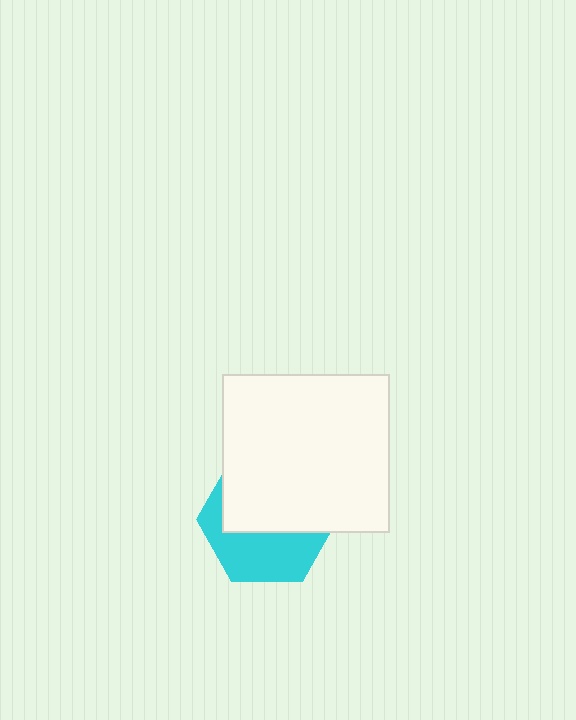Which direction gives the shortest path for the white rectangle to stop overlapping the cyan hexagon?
Moving up gives the shortest separation.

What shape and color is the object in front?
The object in front is a white rectangle.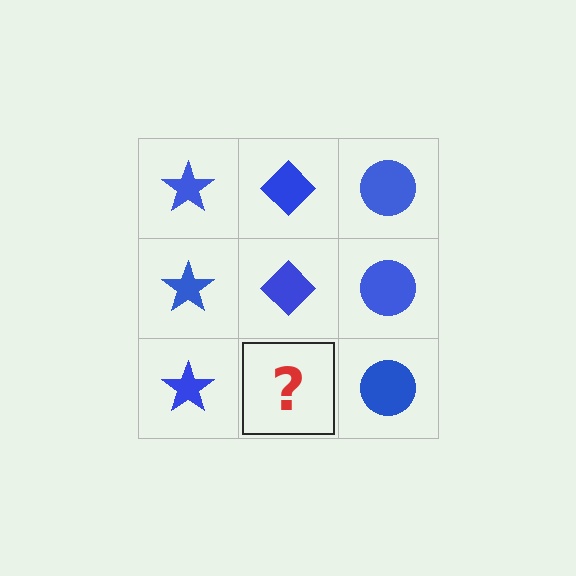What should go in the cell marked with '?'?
The missing cell should contain a blue diamond.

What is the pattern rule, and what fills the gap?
The rule is that each column has a consistent shape. The gap should be filled with a blue diamond.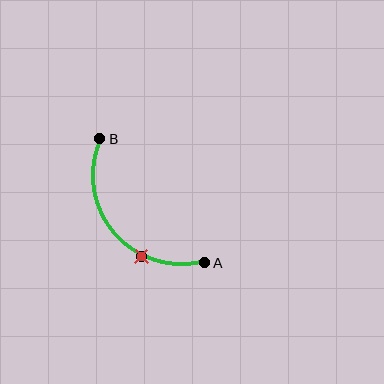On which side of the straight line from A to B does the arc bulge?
The arc bulges below and to the left of the straight line connecting A and B.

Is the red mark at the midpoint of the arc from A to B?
No. The red mark lies on the arc but is closer to endpoint A. The arc midpoint would be at the point on the curve equidistant along the arc from both A and B.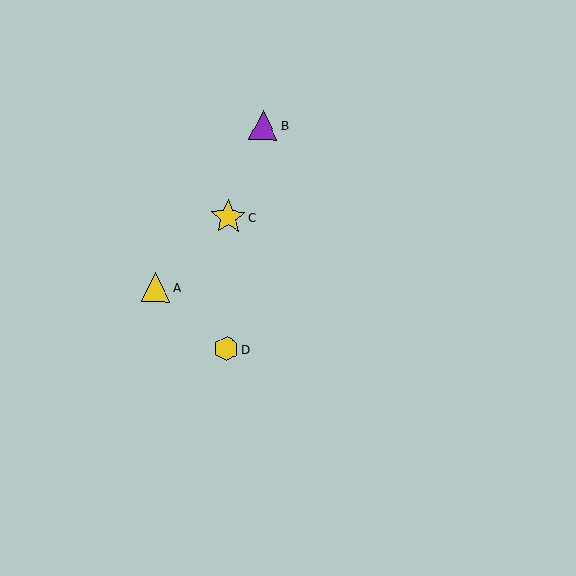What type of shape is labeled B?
Shape B is a purple triangle.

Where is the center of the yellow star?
The center of the yellow star is at (228, 217).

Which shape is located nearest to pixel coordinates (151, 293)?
The yellow triangle (labeled A) at (155, 288) is nearest to that location.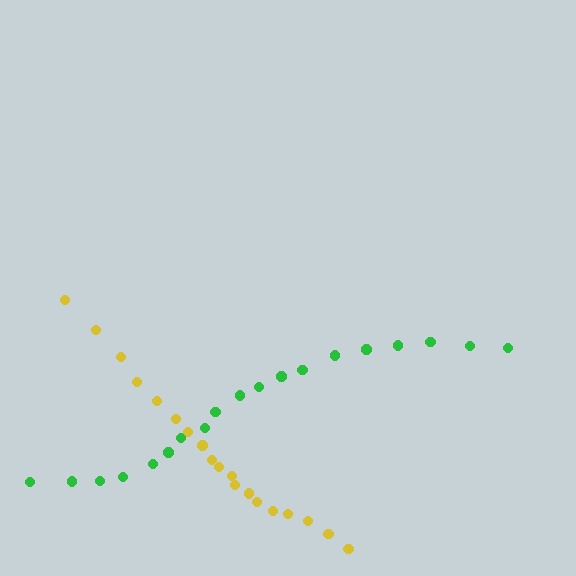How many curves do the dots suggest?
There are 2 distinct paths.